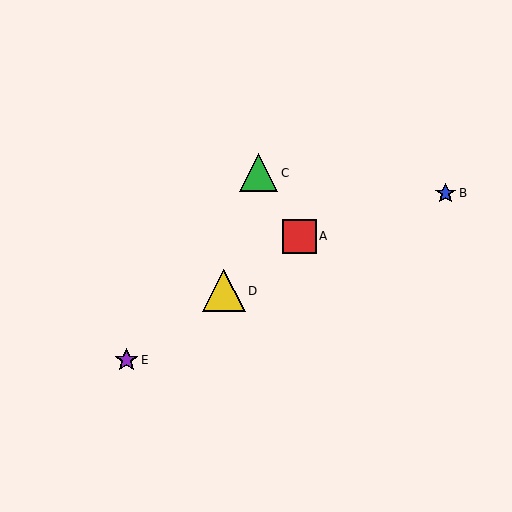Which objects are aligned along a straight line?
Objects A, D, E are aligned along a straight line.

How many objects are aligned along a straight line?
3 objects (A, D, E) are aligned along a straight line.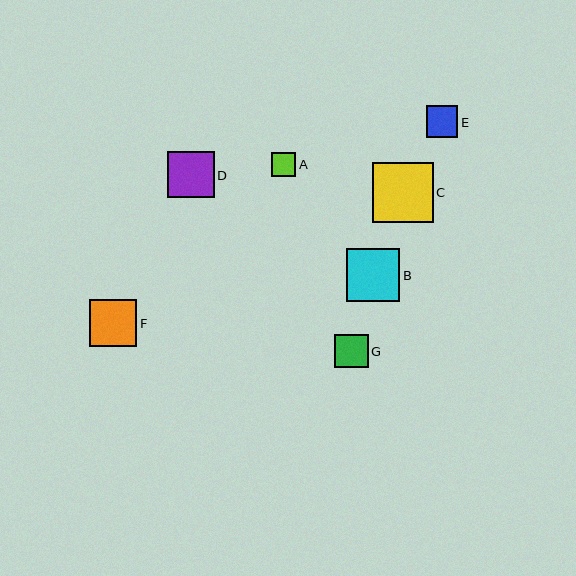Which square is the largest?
Square C is the largest with a size of approximately 60 pixels.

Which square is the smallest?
Square A is the smallest with a size of approximately 24 pixels.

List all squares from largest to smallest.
From largest to smallest: C, B, F, D, G, E, A.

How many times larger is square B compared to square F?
Square B is approximately 1.1 times the size of square F.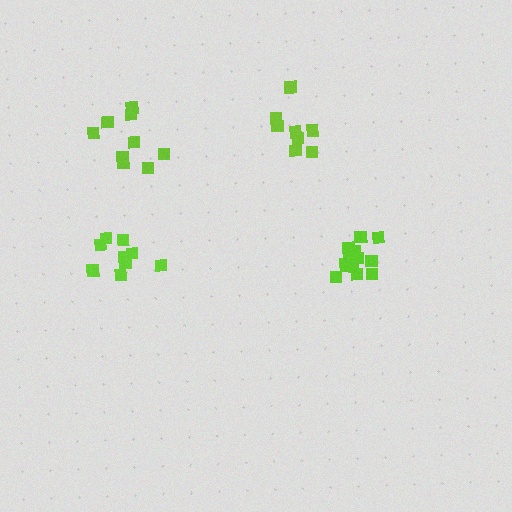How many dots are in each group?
Group 1: 9 dots, Group 2: 9 dots, Group 3: 10 dots, Group 4: 15 dots (43 total).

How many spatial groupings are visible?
There are 4 spatial groupings.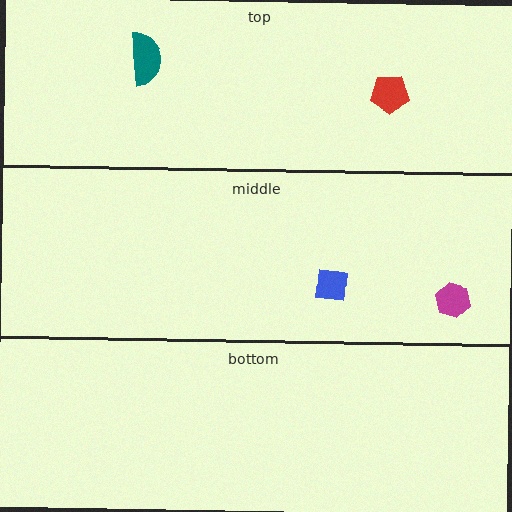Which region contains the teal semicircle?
The top region.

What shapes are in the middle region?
The blue square, the magenta hexagon.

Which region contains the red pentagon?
The top region.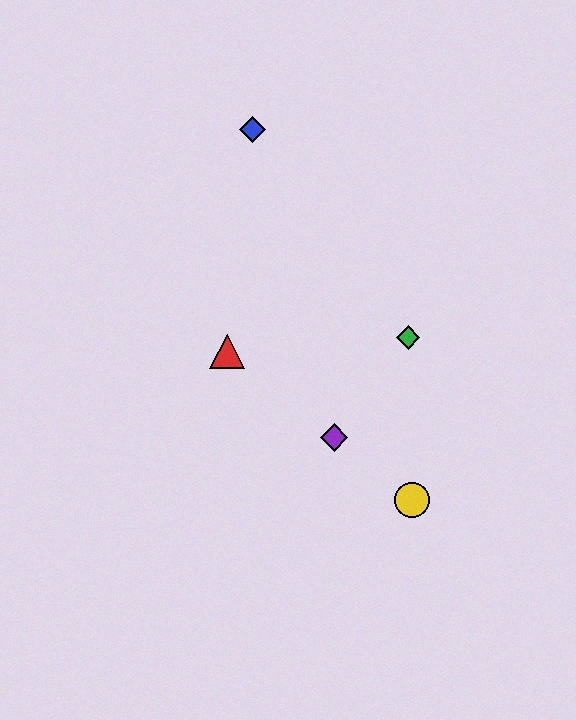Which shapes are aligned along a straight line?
The red triangle, the yellow circle, the purple diamond are aligned along a straight line.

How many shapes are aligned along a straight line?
3 shapes (the red triangle, the yellow circle, the purple diamond) are aligned along a straight line.